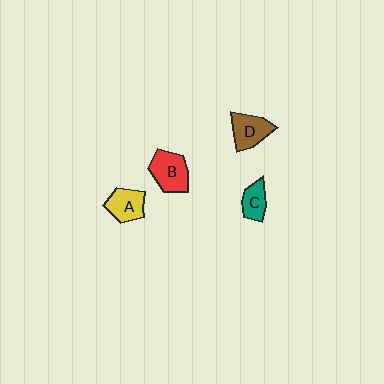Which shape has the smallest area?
Shape C (teal).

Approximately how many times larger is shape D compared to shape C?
Approximately 1.5 times.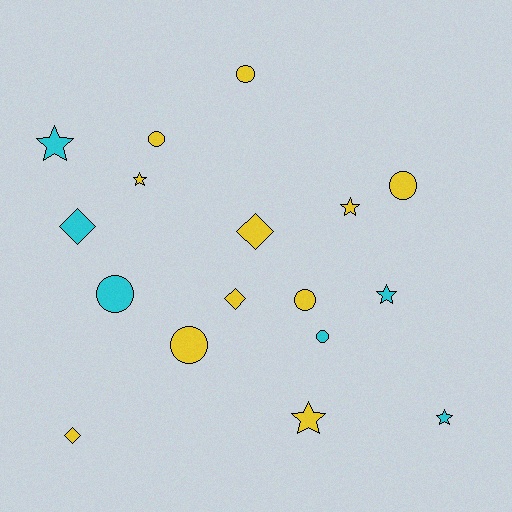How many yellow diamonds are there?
There are 3 yellow diamonds.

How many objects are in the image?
There are 17 objects.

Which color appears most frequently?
Yellow, with 11 objects.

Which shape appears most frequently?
Circle, with 7 objects.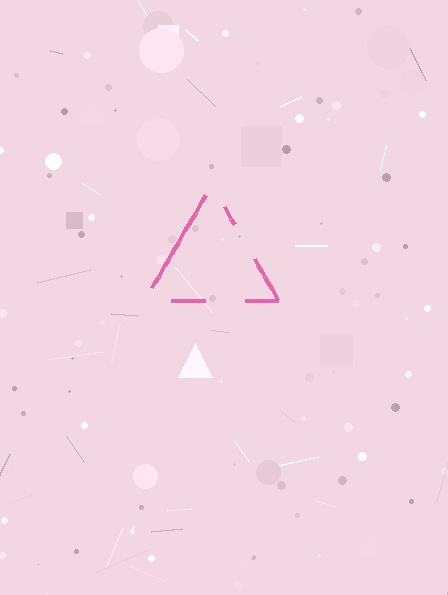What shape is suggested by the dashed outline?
The dashed outline suggests a triangle.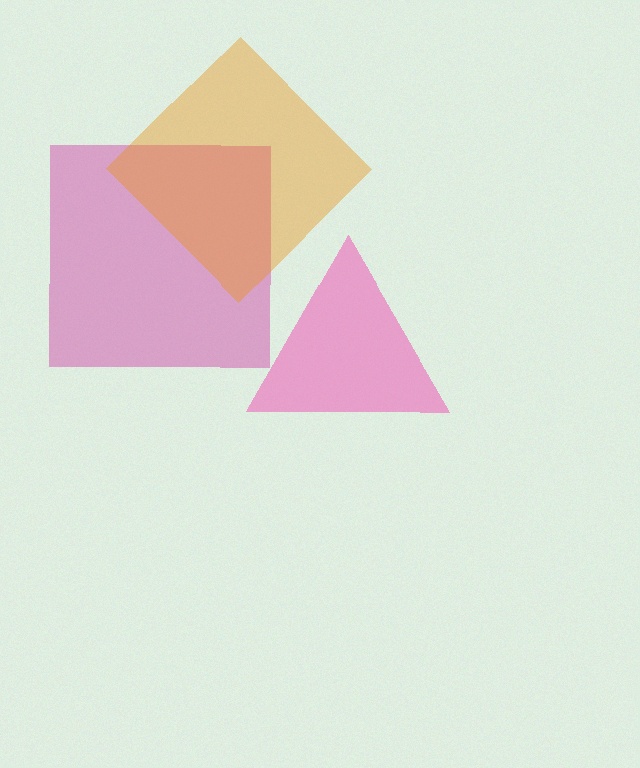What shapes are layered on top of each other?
The layered shapes are: a pink triangle, a magenta square, an orange diamond.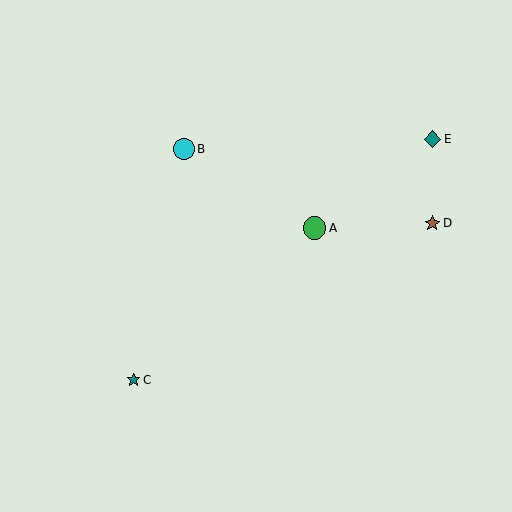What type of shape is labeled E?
Shape E is a teal diamond.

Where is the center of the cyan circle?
The center of the cyan circle is at (184, 149).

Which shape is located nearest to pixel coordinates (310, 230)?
The green circle (labeled A) at (315, 228) is nearest to that location.